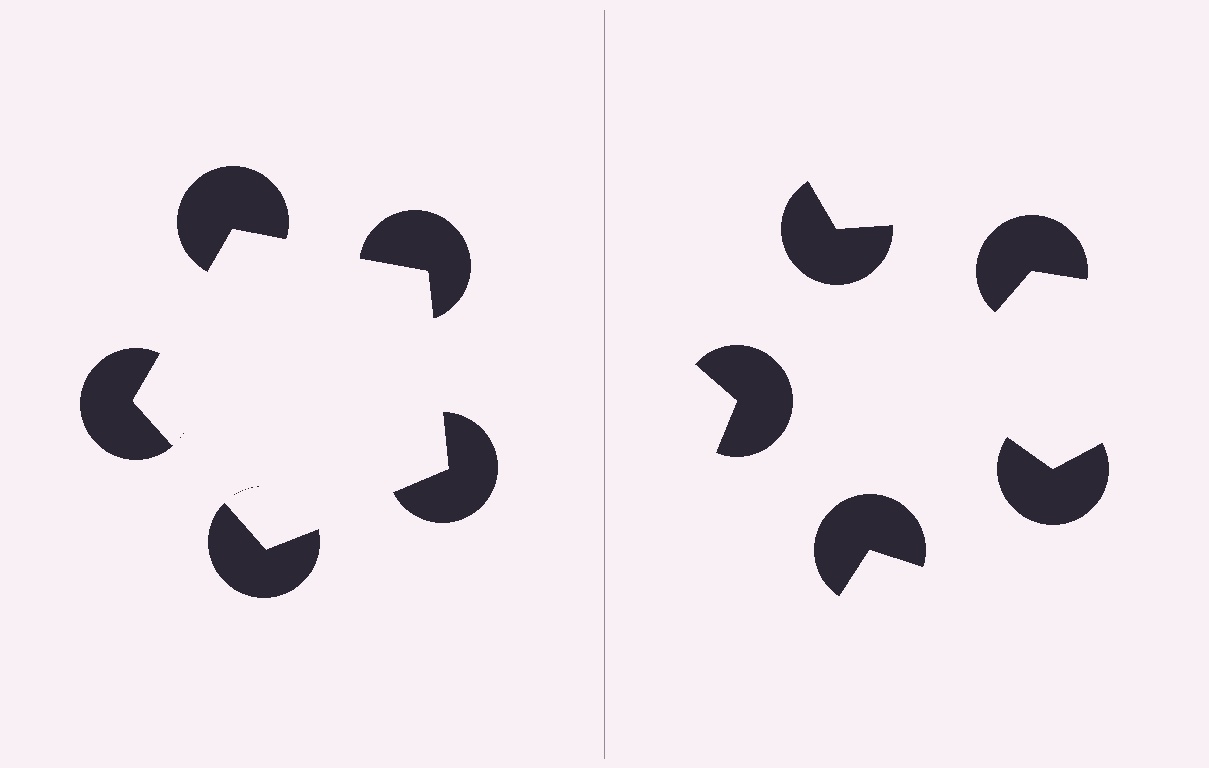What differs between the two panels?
The pac-man discs are positioned identically on both sides; only the wedge orientations differ. On the left they align to a pentagon; on the right they are misaligned.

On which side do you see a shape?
An illusory pentagon appears on the left side. On the right side the wedge cuts are rotated, so no coherent shape forms.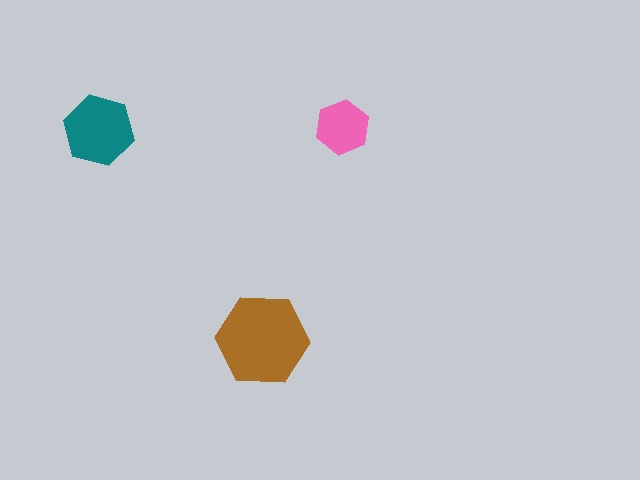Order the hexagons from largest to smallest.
the brown one, the teal one, the pink one.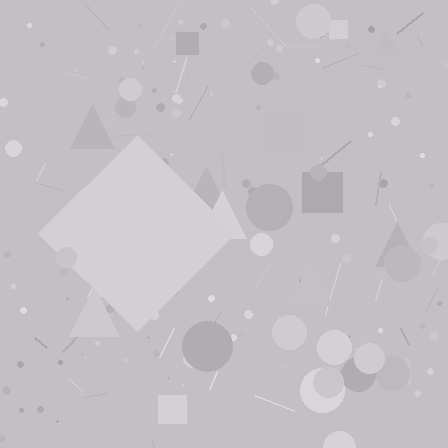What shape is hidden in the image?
A diamond is hidden in the image.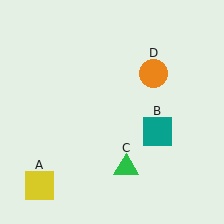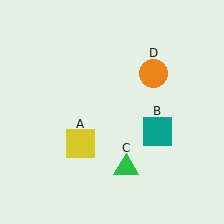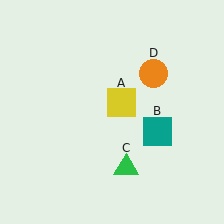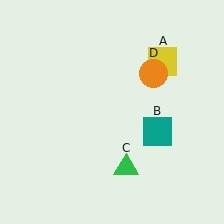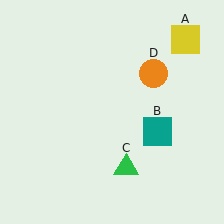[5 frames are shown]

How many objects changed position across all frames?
1 object changed position: yellow square (object A).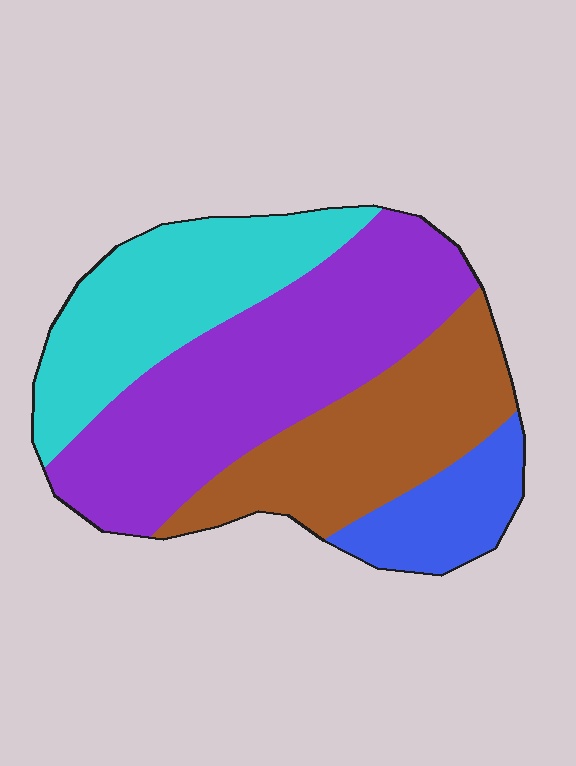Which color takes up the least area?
Blue, at roughly 10%.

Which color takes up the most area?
Purple, at roughly 40%.